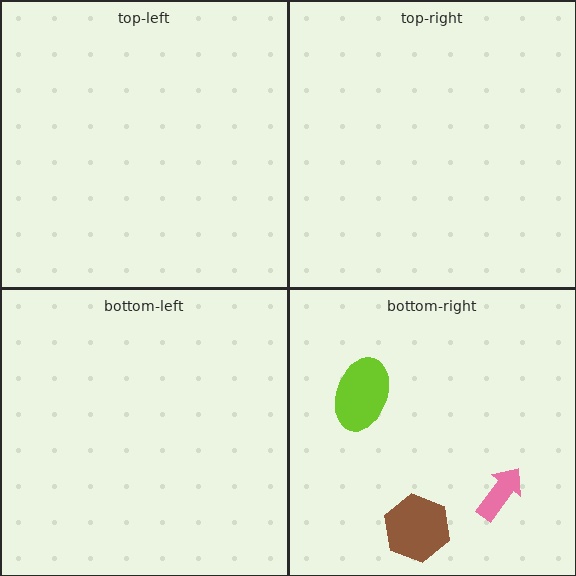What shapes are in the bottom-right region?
The pink arrow, the lime ellipse, the brown hexagon.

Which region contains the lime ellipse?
The bottom-right region.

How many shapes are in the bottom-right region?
3.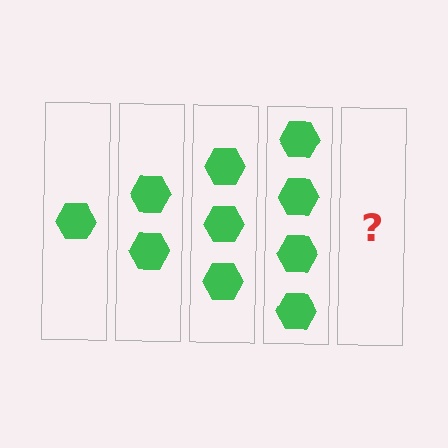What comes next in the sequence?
The next element should be 5 hexagons.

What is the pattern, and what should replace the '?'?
The pattern is that each step adds one more hexagon. The '?' should be 5 hexagons.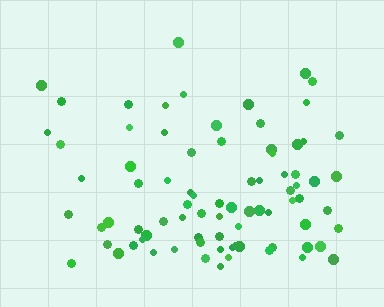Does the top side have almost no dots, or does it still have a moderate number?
Still a moderate number, just noticeably fewer than the bottom.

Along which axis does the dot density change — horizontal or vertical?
Vertical.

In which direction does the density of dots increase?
From top to bottom, with the bottom side densest.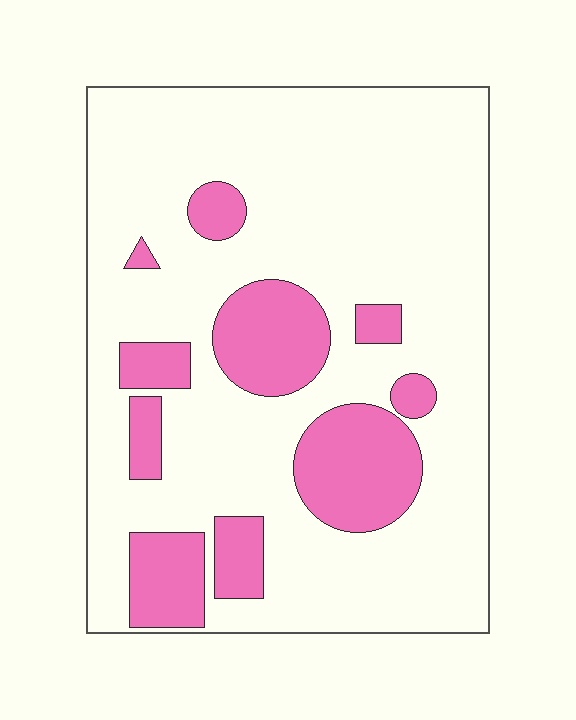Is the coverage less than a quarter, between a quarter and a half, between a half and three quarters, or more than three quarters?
Less than a quarter.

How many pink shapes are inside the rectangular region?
10.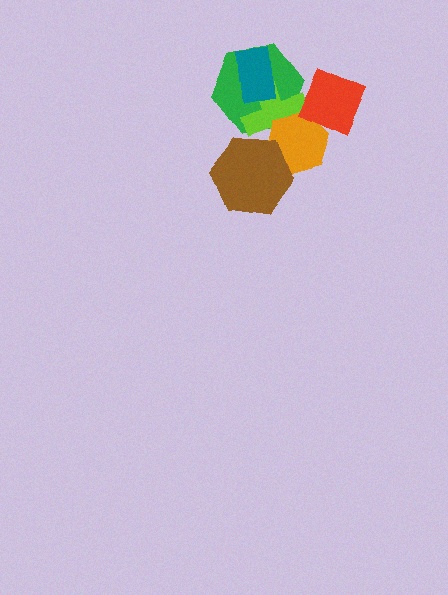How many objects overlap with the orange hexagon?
3 objects overlap with the orange hexagon.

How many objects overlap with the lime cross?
4 objects overlap with the lime cross.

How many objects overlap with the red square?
0 objects overlap with the red square.